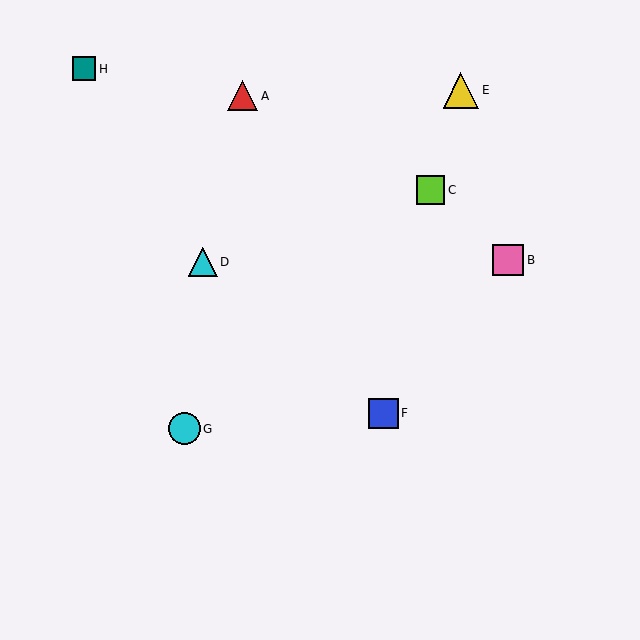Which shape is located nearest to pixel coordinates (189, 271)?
The cyan triangle (labeled D) at (203, 262) is nearest to that location.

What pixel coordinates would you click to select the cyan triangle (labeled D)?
Click at (203, 262) to select the cyan triangle D.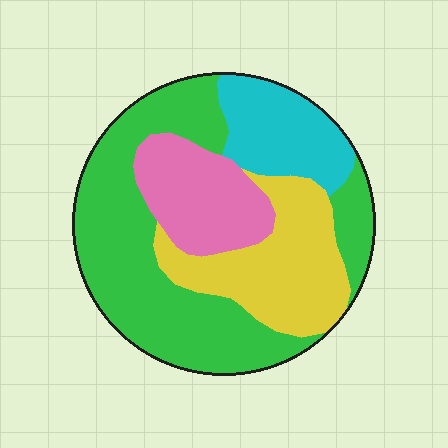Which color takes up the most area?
Green, at roughly 45%.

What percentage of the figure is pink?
Pink takes up about one sixth (1/6) of the figure.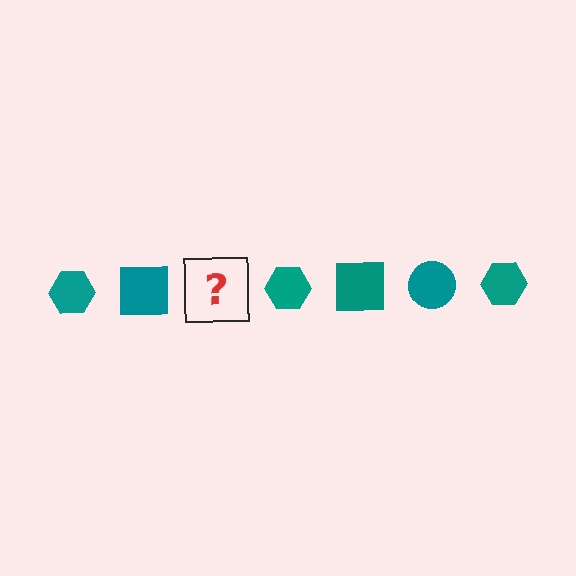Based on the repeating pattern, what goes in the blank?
The blank should be a teal circle.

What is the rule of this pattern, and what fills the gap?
The rule is that the pattern cycles through hexagon, square, circle shapes in teal. The gap should be filled with a teal circle.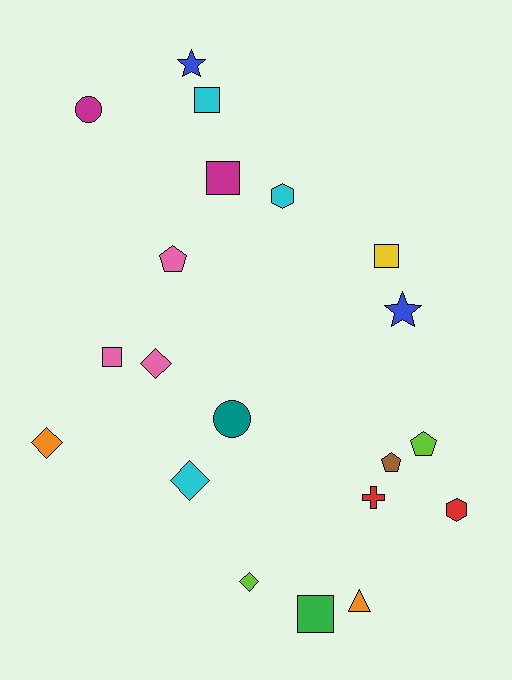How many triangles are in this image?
There is 1 triangle.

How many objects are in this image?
There are 20 objects.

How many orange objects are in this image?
There are 2 orange objects.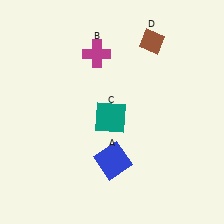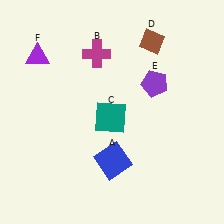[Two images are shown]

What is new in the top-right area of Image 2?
A purple pentagon (E) was added in the top-right area of Image 2.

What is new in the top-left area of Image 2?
A purple triangle (F) was added in the top-left area of Image 2.